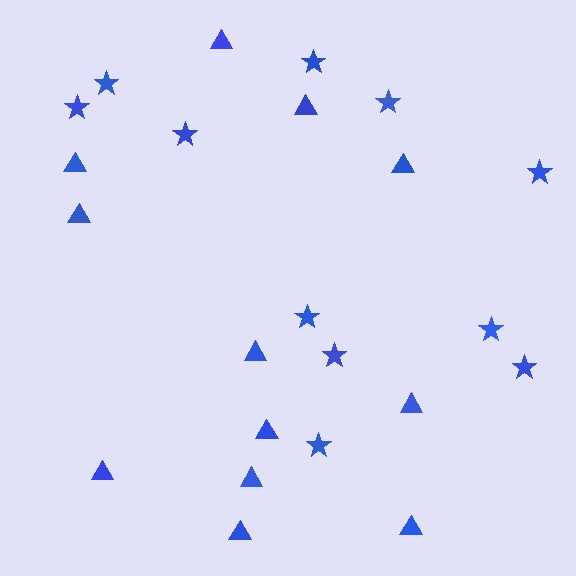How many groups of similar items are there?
There are 2 groups: one group of triangles (12) and one group of stars (11).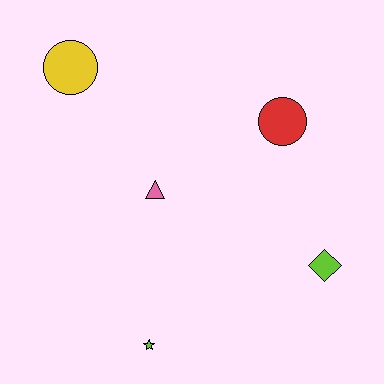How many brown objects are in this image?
There are no brown objects.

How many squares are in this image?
There are no squares.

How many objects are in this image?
There are 5 objects.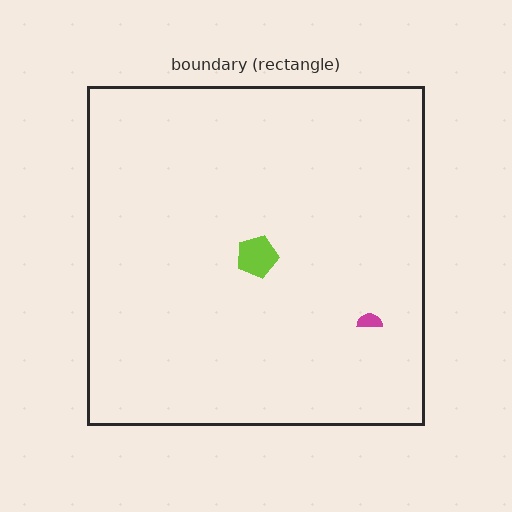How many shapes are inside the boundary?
2 inside, 0 outside.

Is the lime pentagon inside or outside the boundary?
Inside.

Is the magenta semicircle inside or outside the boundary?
Inside.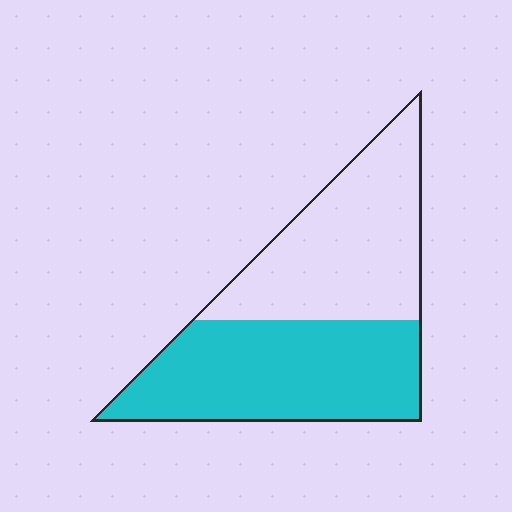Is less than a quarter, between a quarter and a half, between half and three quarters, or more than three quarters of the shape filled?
Between half and three quarters.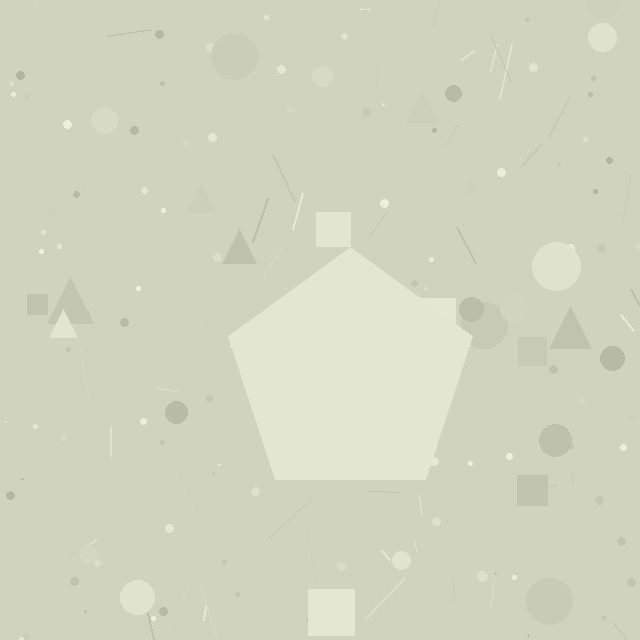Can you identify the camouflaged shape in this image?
The camouflaged shape is a pentagon.